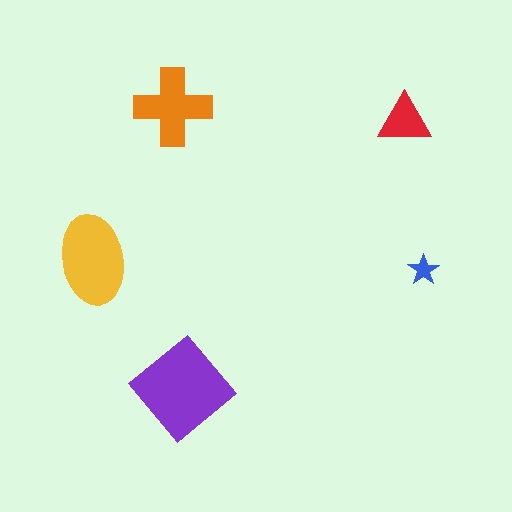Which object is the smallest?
The blue star.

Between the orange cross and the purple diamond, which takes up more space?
The purple diamond.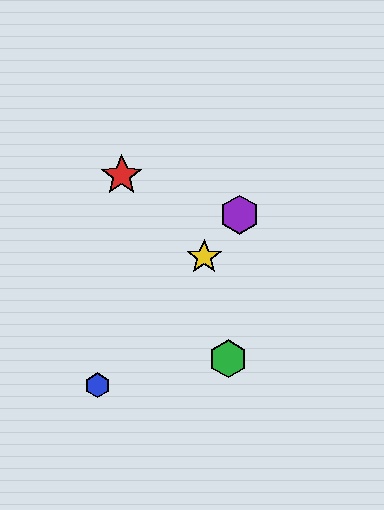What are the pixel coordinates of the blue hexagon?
The blue hexagon is at (97, 385).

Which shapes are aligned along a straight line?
The blue hexagon, the yellow star, the purple hexagon are aligned along a straight line.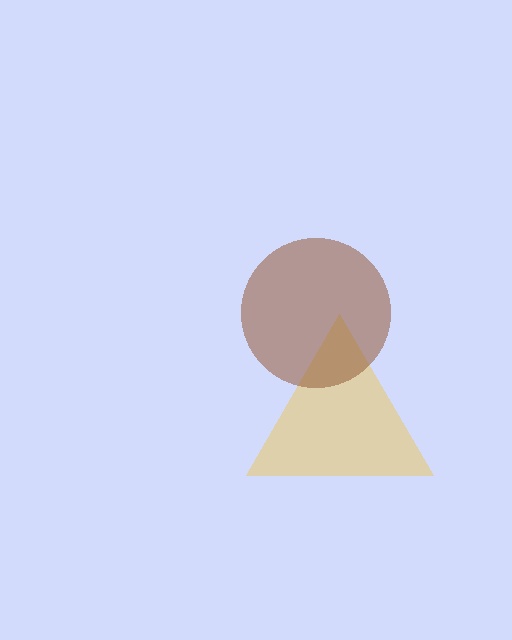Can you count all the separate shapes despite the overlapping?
Yes, there are 2 separate shapes.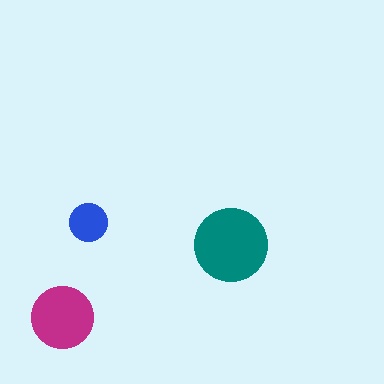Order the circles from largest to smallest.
the teal one, the magenta one, the blue one.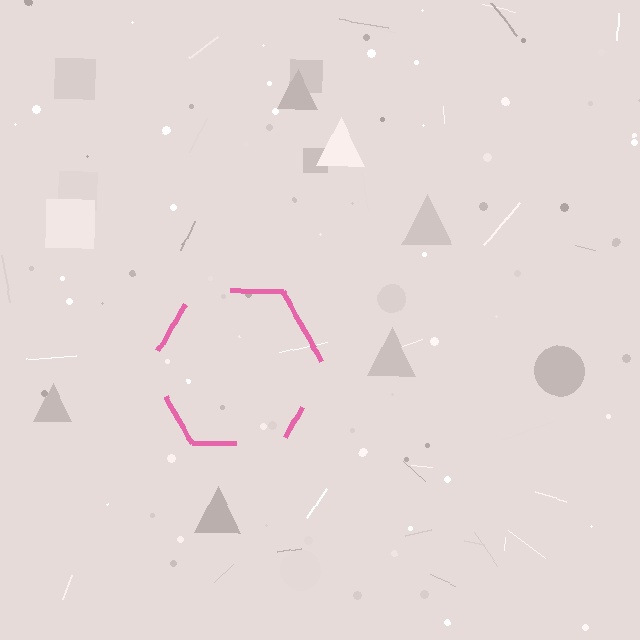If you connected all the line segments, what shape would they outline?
They would outline a hexagon.